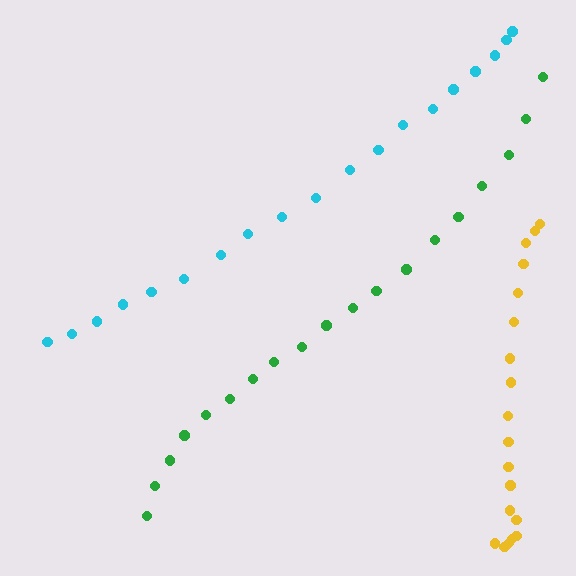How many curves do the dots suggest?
There are 3 distinct paths.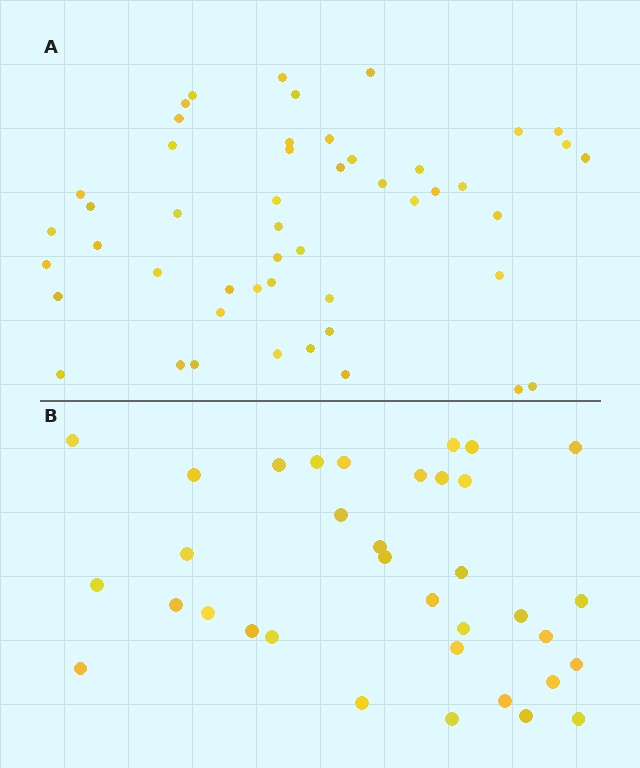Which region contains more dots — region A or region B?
Region A (the top region) has more dots.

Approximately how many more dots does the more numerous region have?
Region A has approximately 15 more dots than region B.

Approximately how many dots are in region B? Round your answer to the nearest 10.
About 40 dots. (The exact count is 35, which rounds to 40.)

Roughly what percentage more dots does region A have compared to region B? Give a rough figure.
About 40% more.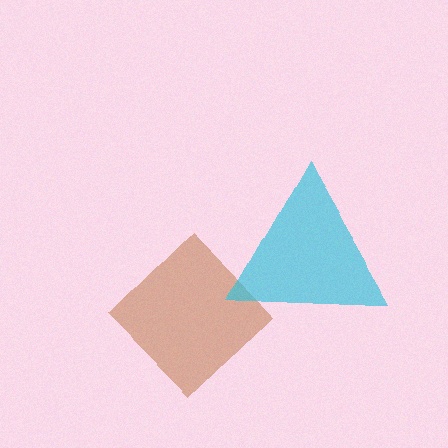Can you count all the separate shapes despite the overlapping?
Yes, there are 2 separate shapes.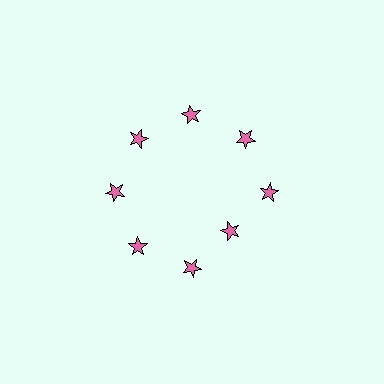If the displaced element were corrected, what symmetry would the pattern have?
It would have 8-fold rotational symmetry — the pattern would map onto itself every 45 degrees.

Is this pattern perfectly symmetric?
No. The 8 pink stars are arranged in a ring, but one element near the 4 o'clock position is pulled inward toward the center, breaking the 8-fold rotational symmetry.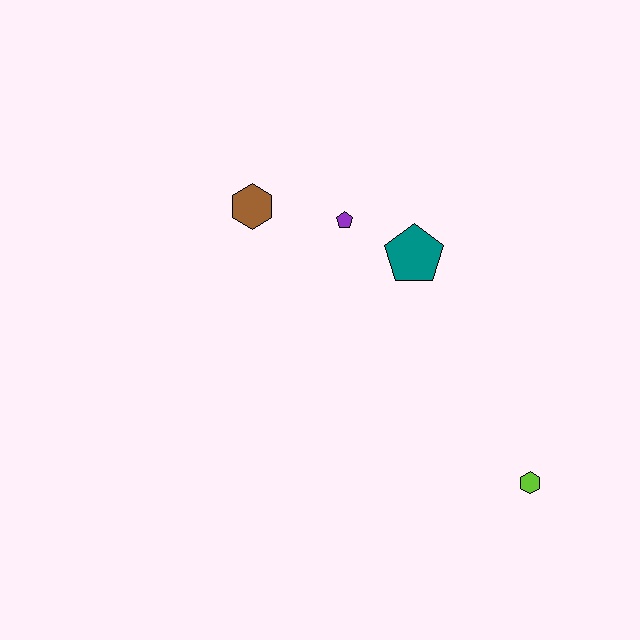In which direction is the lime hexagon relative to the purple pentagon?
The lime hexagon is below the purple pentagon.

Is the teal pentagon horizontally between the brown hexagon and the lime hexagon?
Yes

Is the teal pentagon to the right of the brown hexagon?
Yes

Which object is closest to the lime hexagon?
The teal pentagon is closest to the lime hexagon.